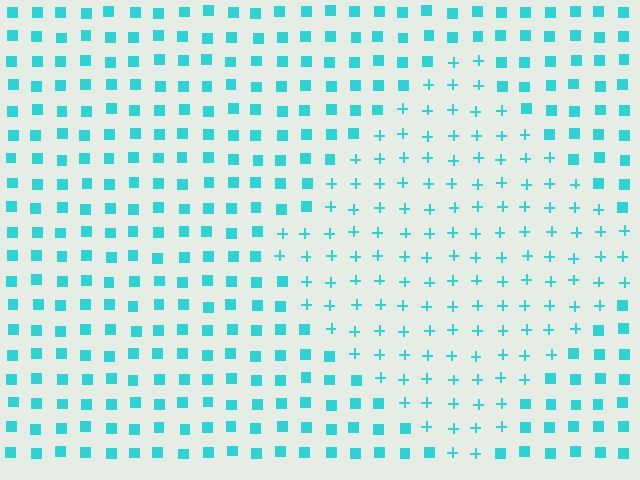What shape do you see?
I see a diamond.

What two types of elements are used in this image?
The image uses plus signs inside the diamond region and squares outside it.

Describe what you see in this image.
The image is filled with small cyan elements arranged in a uniform grid. A diamond-shaped region contains plus signs, while the surrounding area contains squares. The boundary is defined purely by the change in element shape.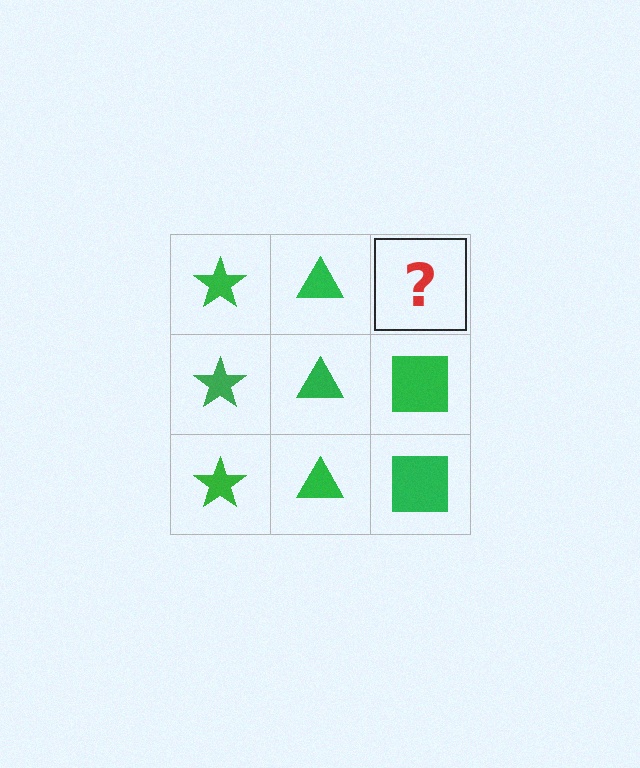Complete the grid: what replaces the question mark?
The question mark should be replaced with a green square.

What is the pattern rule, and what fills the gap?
The rule is that each column has a consistent shape. The gap should be filled with a green square.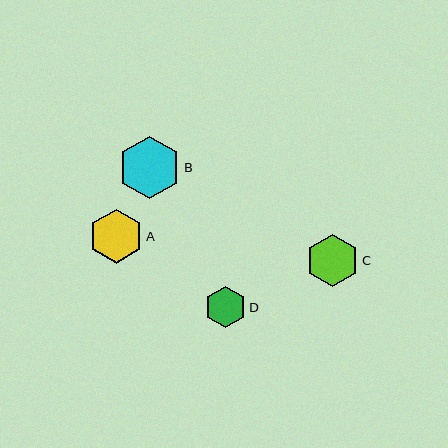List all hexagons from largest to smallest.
From largest to smallest: B, A, C, D.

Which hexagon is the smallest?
Hexagon D is the smallest with a size of approximately 41 pixels.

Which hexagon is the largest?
Hexagon B is the largest with a size of approximately 63 pixels.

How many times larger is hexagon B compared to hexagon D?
Hexagon B is approximately 1.5 times the size of hexagon D.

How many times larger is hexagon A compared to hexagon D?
Hexagon A is approximately 1.3 times the size of hexagon D.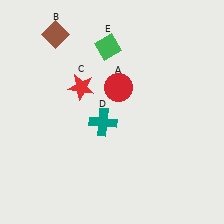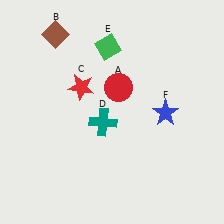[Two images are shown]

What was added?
A blue star (F) was added in Image 2.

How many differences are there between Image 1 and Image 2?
There is 1 difference between the two images.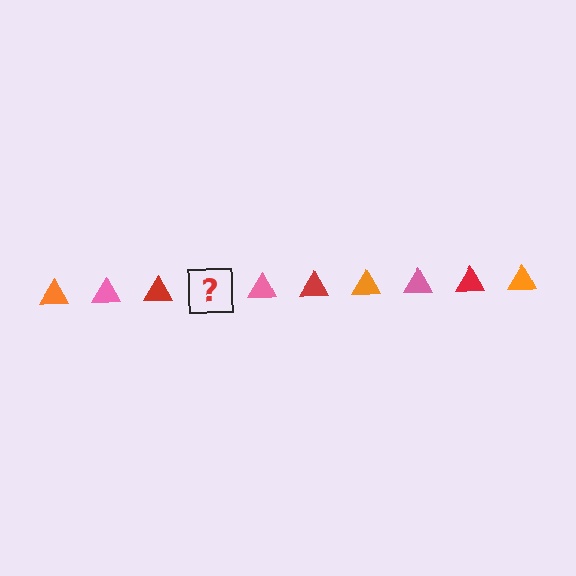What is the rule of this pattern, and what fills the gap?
The rule is that the pattern cycles through orange, pink, red triangles. The gap should be filled with an orange triangle.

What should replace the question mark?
The question mark should be replaced with an orange triangle.